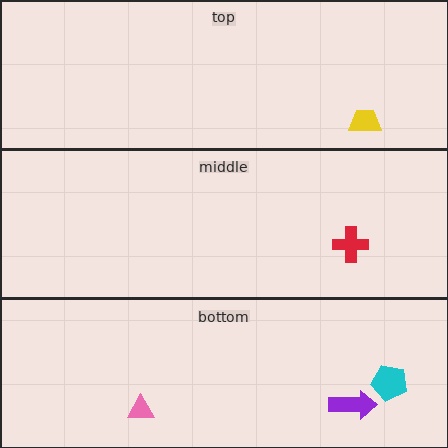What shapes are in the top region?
The yellow trapezoid.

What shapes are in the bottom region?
The pink triangle, the purple arrow, the cyan pentagon.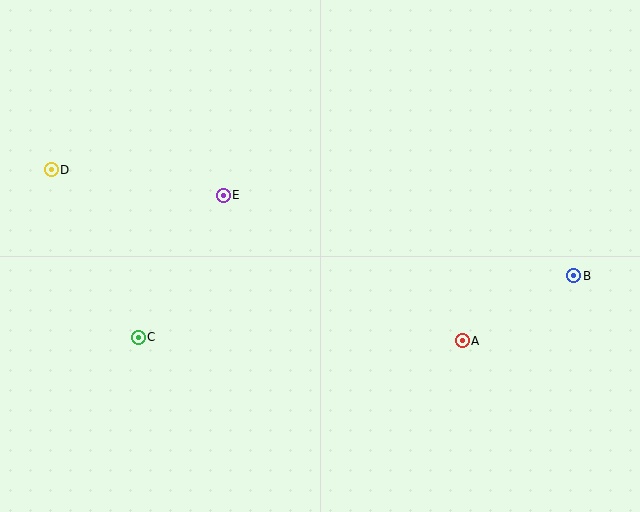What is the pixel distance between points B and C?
The distance between B and C is 440 pixels.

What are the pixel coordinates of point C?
Point C is at (138, 337).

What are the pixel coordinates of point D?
Point D is at (51, 170).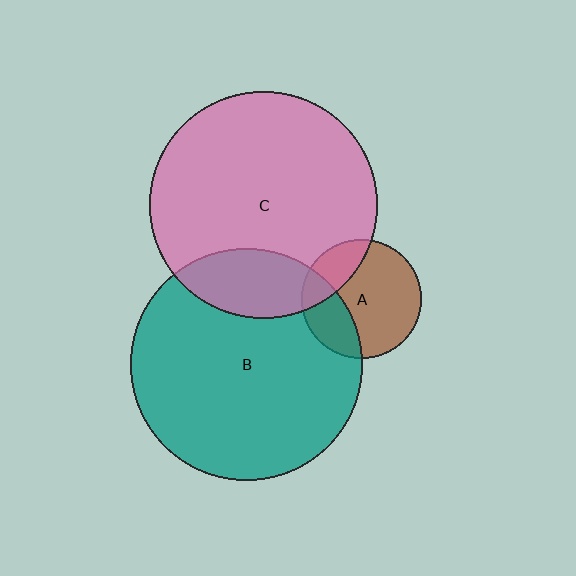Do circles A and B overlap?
Yes.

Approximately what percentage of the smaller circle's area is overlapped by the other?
Approximately 30%.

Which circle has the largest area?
Circle B (teal).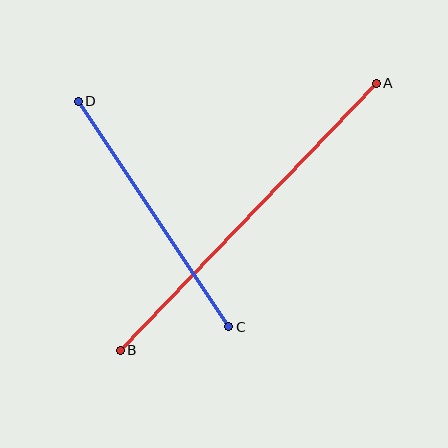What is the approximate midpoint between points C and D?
The midpoint is at approximately (154, 214) pixels.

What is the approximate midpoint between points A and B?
The midpoint is at approximately (248, 217) pixels.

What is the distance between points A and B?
The distance is approximately 370 pixels.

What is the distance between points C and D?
The distance is approximately 271 pixels.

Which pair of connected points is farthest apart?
Points A and B are farthest apart.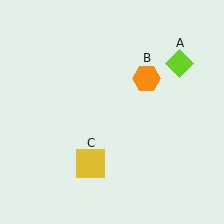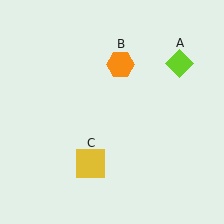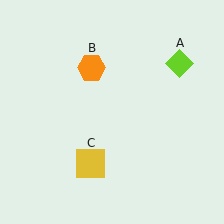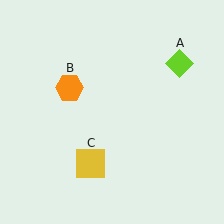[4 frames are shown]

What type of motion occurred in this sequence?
The orange hexagon (object B) rotated counterclockwise around the center of the scene.